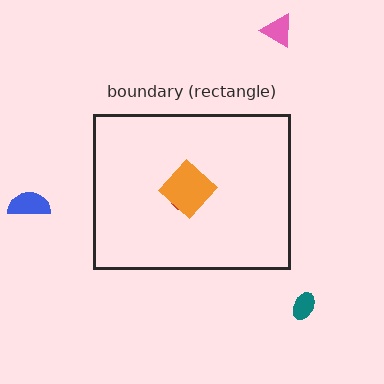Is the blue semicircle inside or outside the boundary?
Outside.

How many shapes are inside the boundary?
2 inside, 3 outside.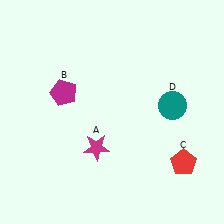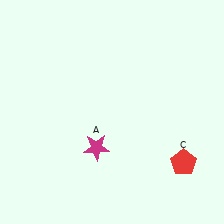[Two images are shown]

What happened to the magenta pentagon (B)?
The magenta pentagon (B) was removed in Image 2. It was in the top-left area of Image 1.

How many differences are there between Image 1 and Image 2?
There are 2 differences between the two images.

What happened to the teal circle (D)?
The teal circle (D) was removed in Image 2. It was in the top-right area of Image 1.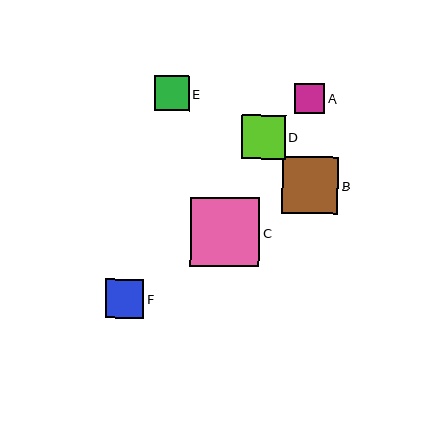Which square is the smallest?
Square A is the smallest with a size of approximately 30 pixels.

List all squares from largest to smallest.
From largest to smallest: C, B, D, F, E, A.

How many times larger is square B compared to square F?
Square B is approximately 1.5 times the size of square F.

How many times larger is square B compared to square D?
Square B is approximately 1.3 times the size of square D.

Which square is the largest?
Square C is the largest with a size of approximately 69 pixels.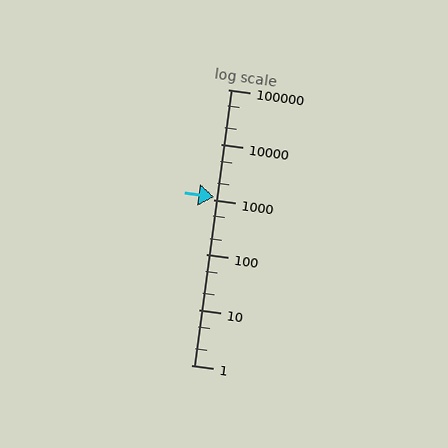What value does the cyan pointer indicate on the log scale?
The pointer indicates approximately 1100.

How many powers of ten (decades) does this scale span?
The scale spans 5 decades, from 1 to 100000.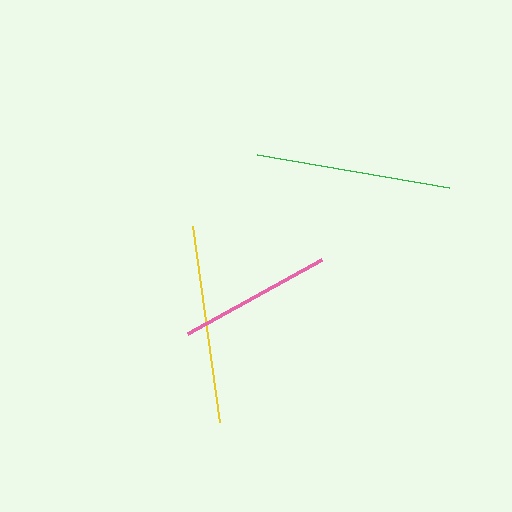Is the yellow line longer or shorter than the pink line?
The yellow line is longer than the pink line.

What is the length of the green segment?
The green segment is approximately 195 pixels long.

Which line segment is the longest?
The yellow line is the longest at approximately 197 pixels.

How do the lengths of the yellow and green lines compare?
The yellow and green lines are approximately the same length.